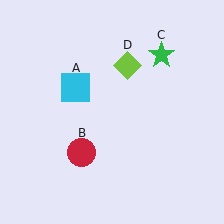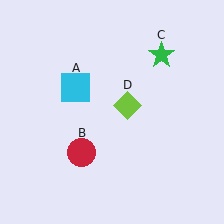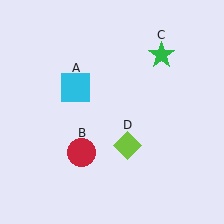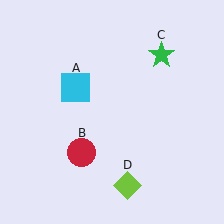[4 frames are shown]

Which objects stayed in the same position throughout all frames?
Cyan square (object A) and red circle (object B) and green star (object C) remained stationary.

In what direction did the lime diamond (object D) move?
The lime diamond (object D) moved down.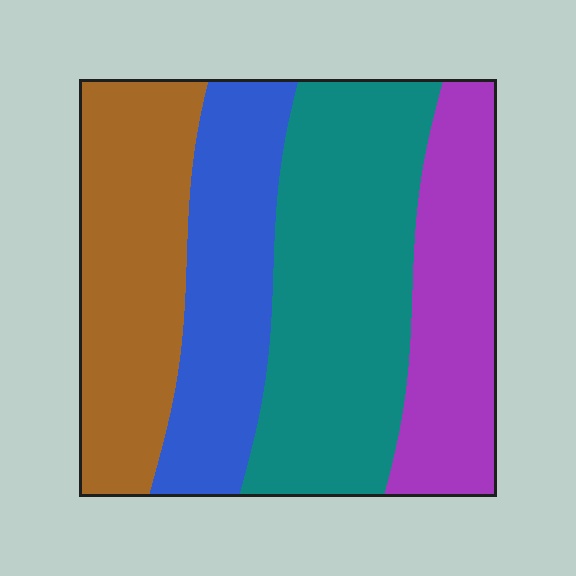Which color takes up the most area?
Teal, at roughly 35%.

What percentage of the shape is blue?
Blue covers roughly 20% of the shape.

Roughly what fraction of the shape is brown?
Brown takes up about one quarter (1/4) of the shape.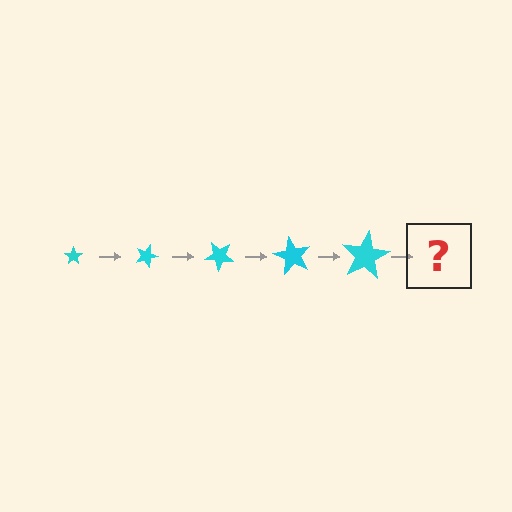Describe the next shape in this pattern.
It should be a star, larger than the previous one and rotated 100 degrees from the start.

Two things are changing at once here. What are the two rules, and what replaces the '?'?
The two rules are that the star grows larger each step and it rotates 20 degrees each step. The '?' should be a star, larger than the previous one and rotated 100 degrees from the start.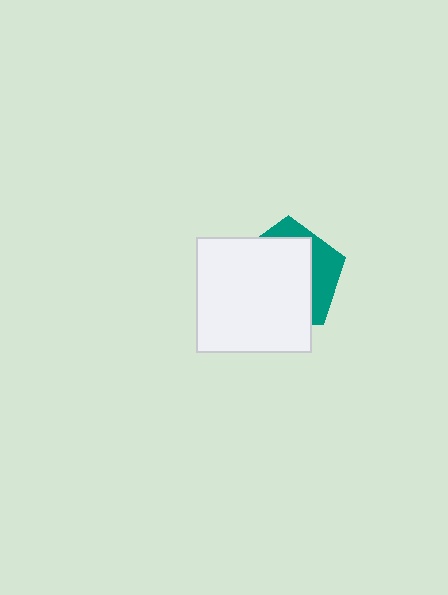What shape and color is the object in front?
The object in front is a white square.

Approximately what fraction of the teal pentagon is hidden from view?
Roughly 70% of the teal pentagon is hidden behind the white square.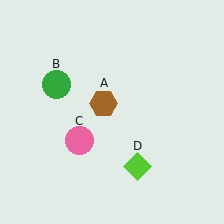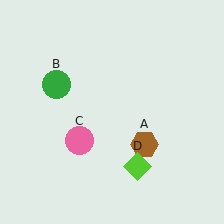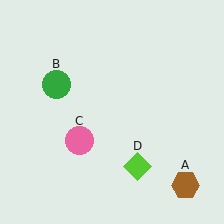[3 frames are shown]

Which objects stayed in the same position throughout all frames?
Green circle (object B) and pink circle (object C) and lime diamond (object D) remained stationary.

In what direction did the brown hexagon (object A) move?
The brown hexagon (object A) moved down and to the right.